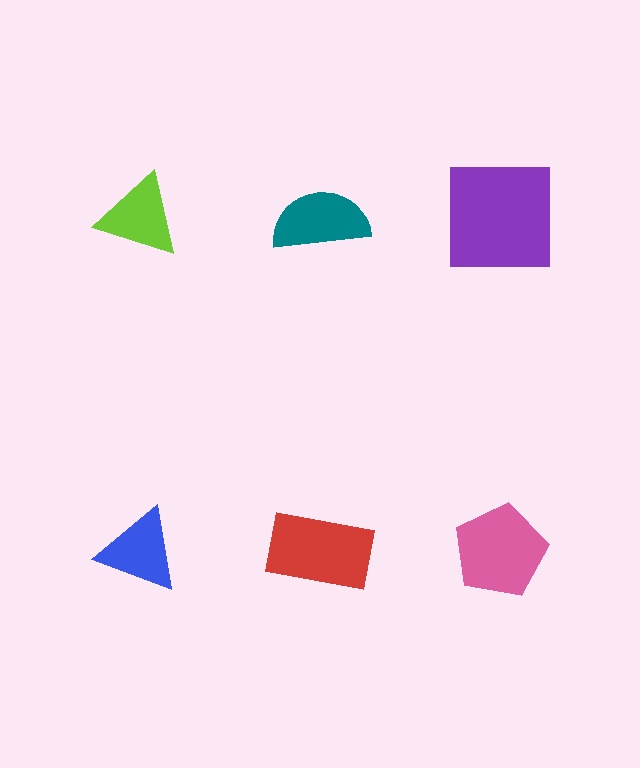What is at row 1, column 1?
A lime triangle.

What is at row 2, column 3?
A pink pentagon.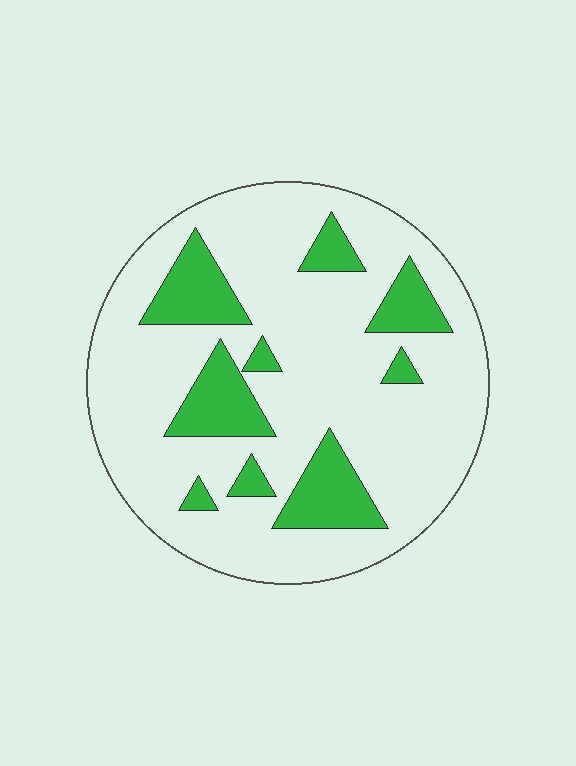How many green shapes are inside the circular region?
9.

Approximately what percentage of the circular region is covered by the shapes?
Approximately 20%.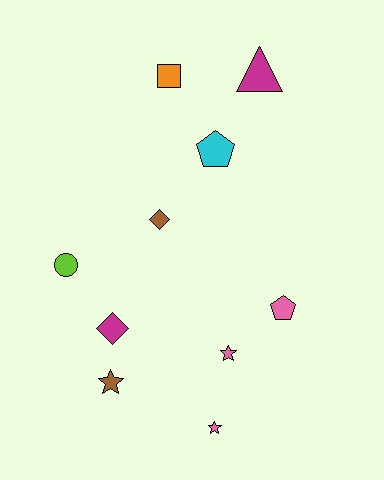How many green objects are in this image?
There are no green objects.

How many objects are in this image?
There are 10 objects.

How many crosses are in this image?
There are no crosses.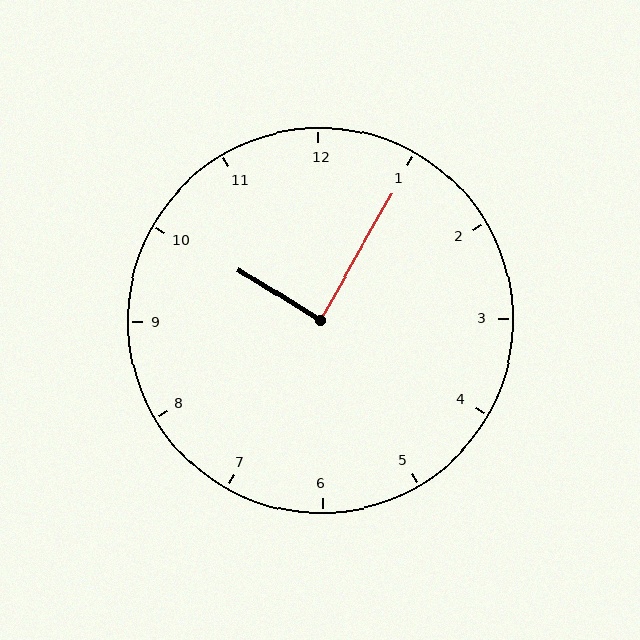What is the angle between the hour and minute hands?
Approximately 88 degrees.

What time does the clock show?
10:05.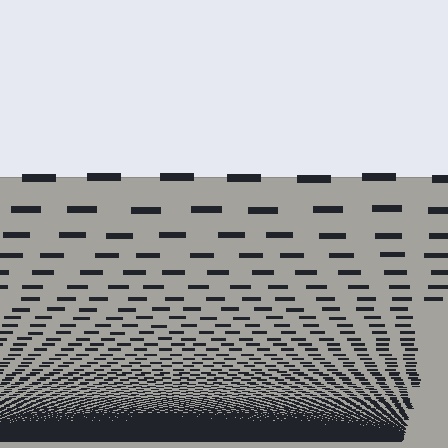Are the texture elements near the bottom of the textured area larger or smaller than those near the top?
Smaller. The gradient is inverted — elements near the bottom are smaller and denser.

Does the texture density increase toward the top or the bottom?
Density increases toward the bottom.